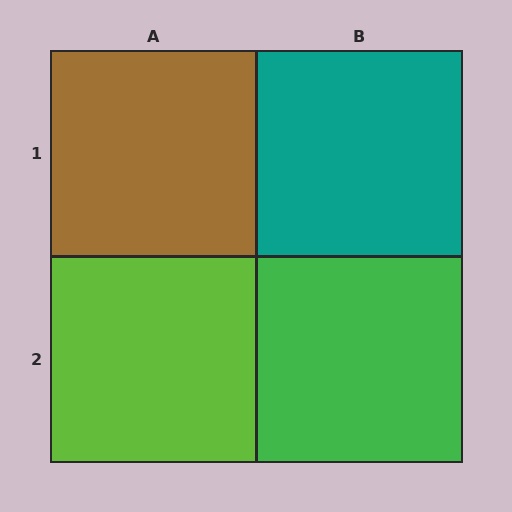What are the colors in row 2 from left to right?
Lime, green.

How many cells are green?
1 cell is green.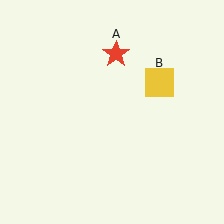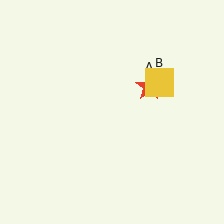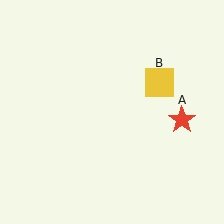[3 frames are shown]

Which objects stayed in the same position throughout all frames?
Yellow square (object B) remained stationary.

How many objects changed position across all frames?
1 object changed position: red star (object A).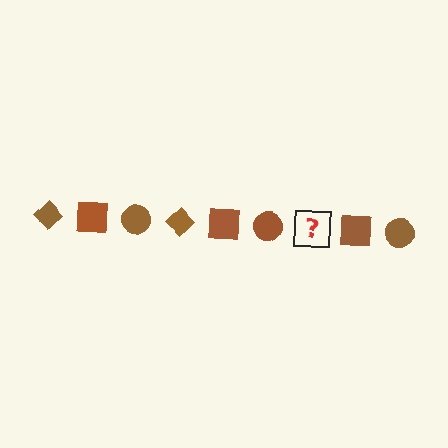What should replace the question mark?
The question mark should be replaced with a brown diamond.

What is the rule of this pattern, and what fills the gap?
The rule is that the pattern cycles through diamond, square, circle shapes in brown. The gap should be filled with a brown diamond.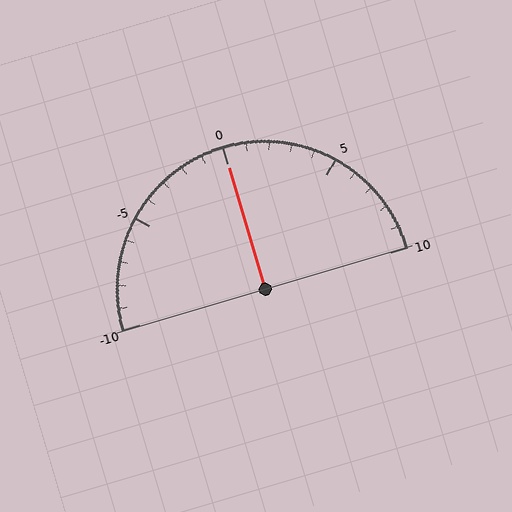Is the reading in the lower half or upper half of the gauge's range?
The reading is in the upper half of the range (-10 to 10).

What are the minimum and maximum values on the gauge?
The gauge ranges from -10 to 10.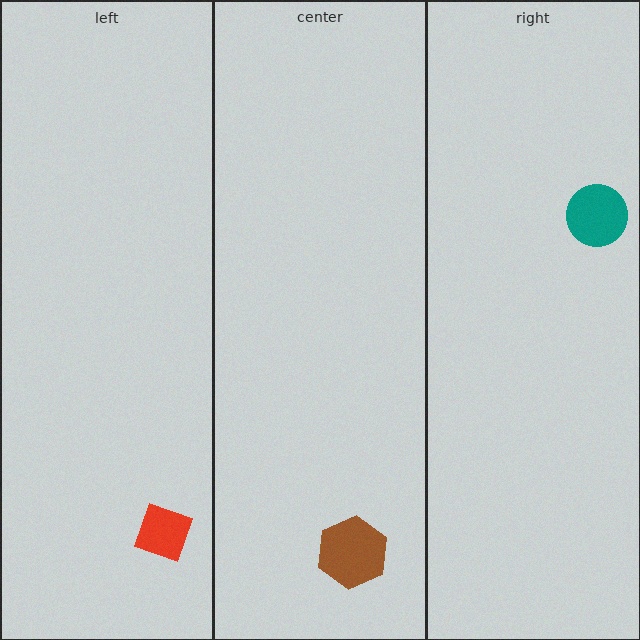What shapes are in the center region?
The brown hexagon.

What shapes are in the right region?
The teal circle.